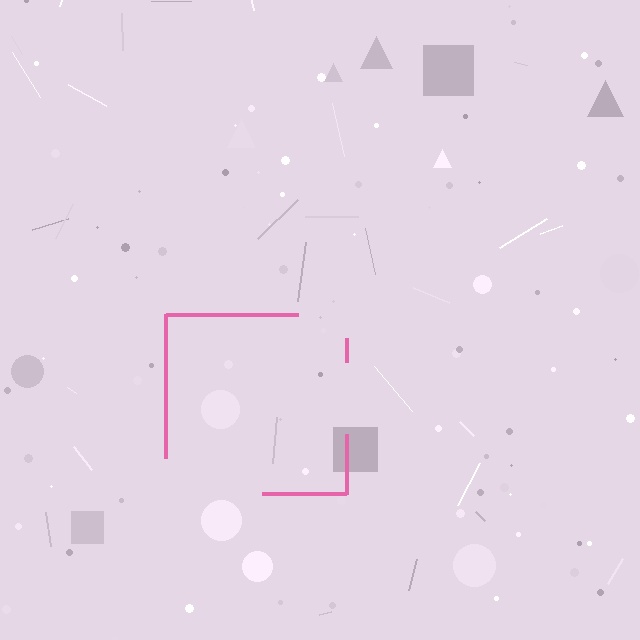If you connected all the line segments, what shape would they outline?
They would outline a square.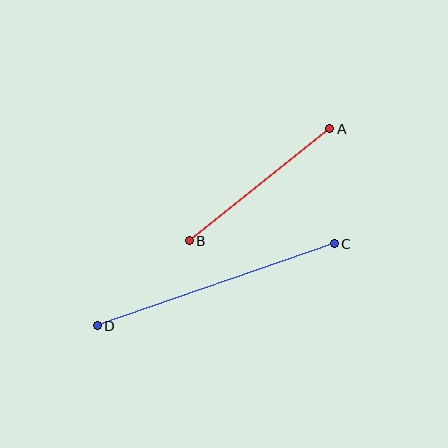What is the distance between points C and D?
The distance is approximately 250 pixels.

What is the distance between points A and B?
The distance is approximately 179 pixels.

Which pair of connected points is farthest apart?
Points C and D are farthest apart.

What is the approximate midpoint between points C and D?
The midpoint is at approximately (216, 285) pixels.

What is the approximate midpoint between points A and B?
The midpoint is at approximately (259, 185) pixels.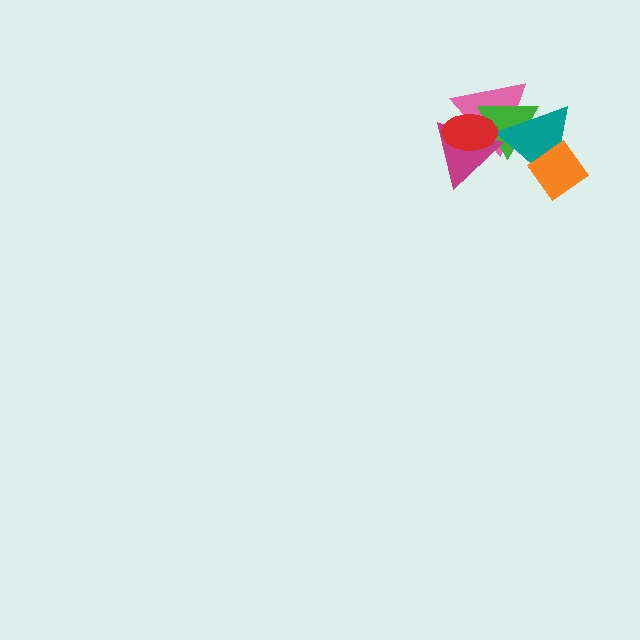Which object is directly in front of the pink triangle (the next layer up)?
The green triangle is directly in front of the pink triangle.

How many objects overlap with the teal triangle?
4 objects overlap with the teal triangle.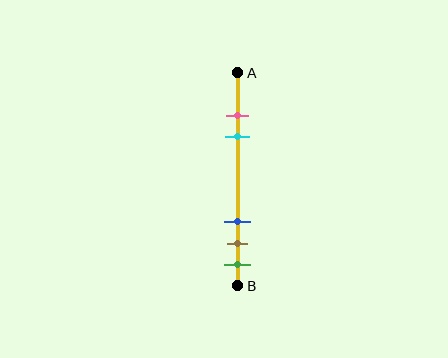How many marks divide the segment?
There are 5 marks dividing the segment.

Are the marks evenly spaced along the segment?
No, the marks are not evenly spaced.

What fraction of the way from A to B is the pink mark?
The pink mark is approximately 20% (0.2) of the way from A to B.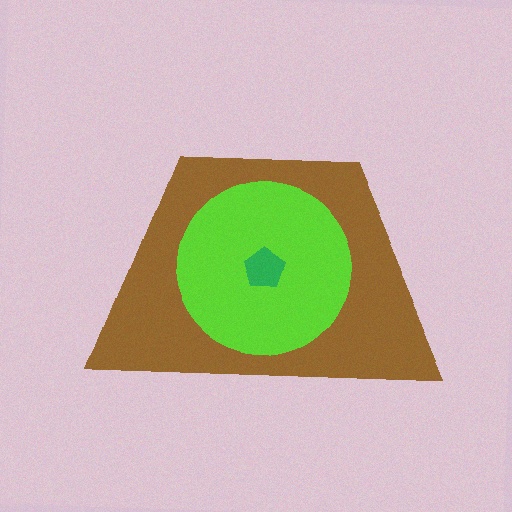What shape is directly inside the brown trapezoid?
The lime circle.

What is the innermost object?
The green pentagon.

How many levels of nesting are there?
3.